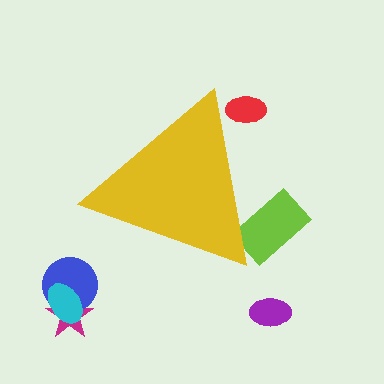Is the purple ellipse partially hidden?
No, the purple ellipse is fully visible.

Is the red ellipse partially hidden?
Yes, the red ellipse is partially hidden behind the yellow triangle.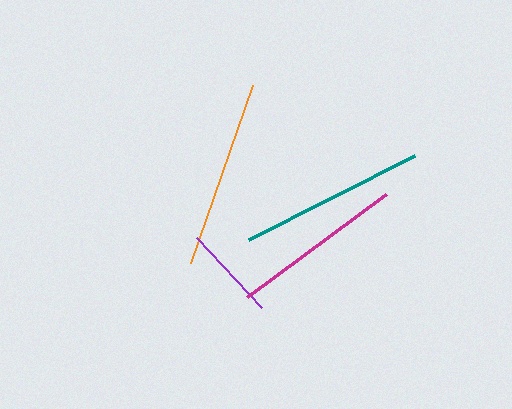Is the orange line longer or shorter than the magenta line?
The orange line is longer than the magenta line.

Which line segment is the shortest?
The purple line is the shortest at approximately 95 pixels.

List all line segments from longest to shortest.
From longest to shortest: orange, teal, magenta, purple.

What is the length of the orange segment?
The orange segment is approximately 189 pixels long.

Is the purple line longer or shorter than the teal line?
The teal line is longer than the purple line.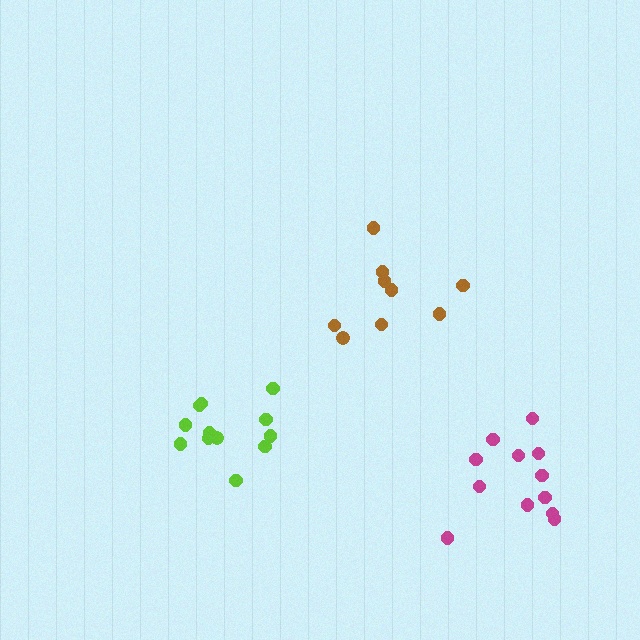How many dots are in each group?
Group 1: 9 dots, Group 2: 12 dots, Group 3: 12 dots (33 total).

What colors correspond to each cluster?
The clusters are colored: brown, lime, magenta.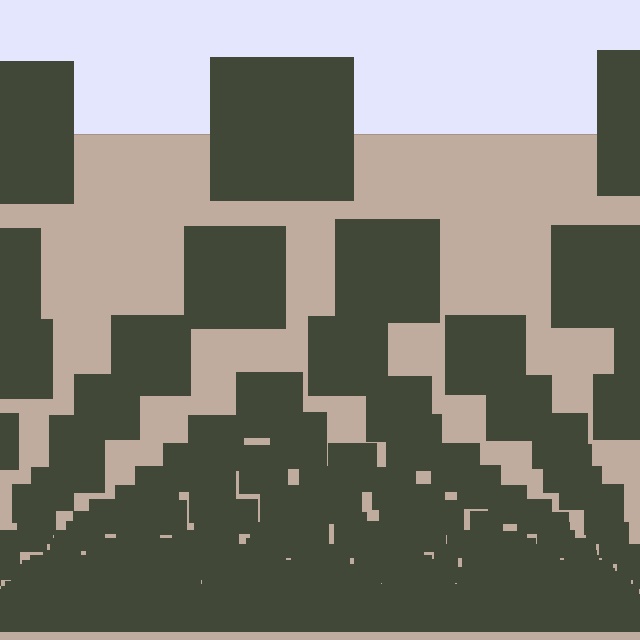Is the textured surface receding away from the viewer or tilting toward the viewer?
The surface appears to tilt toward the viewer. Texture elements get larger and sparser toward the top.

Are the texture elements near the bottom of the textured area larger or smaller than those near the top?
Smaller. The gradient is inverted — elements near the bottom are smaller and denser.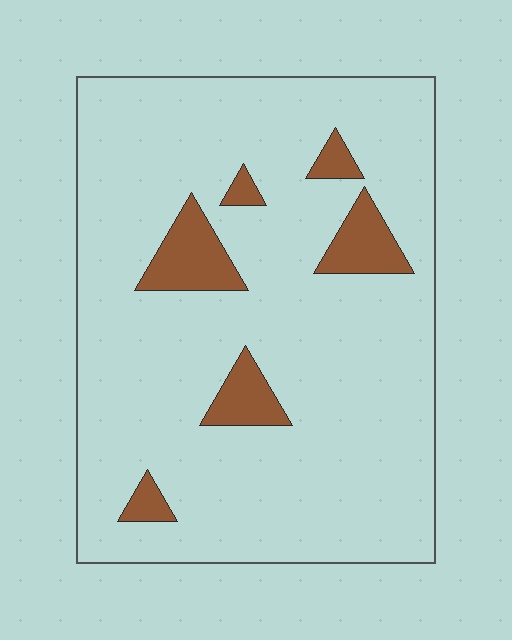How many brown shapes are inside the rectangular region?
6.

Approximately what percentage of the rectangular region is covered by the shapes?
Approximately 10%.